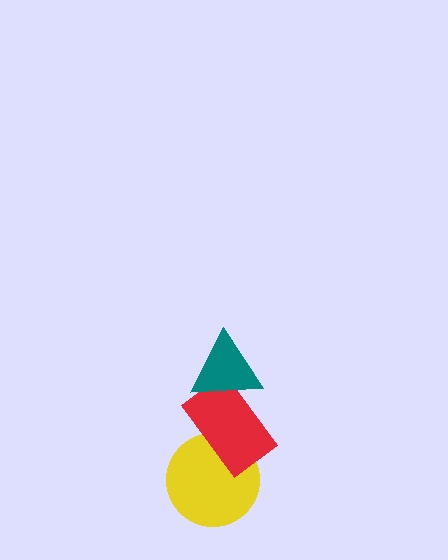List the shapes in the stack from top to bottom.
From top to bottom: the teal triangle, the red rectangle, the yellow circle.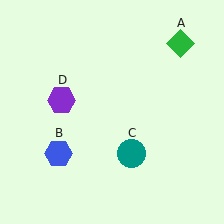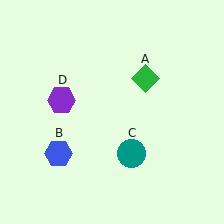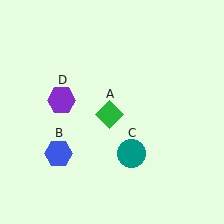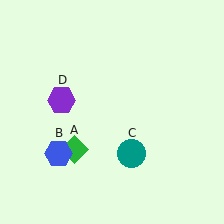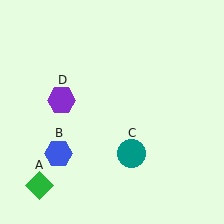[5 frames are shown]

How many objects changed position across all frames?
1 object changed position: green diamond (object A).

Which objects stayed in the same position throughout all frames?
Blue hexagon (object B) and teal circle (object C) and purple hexagon (object D) remained stationary.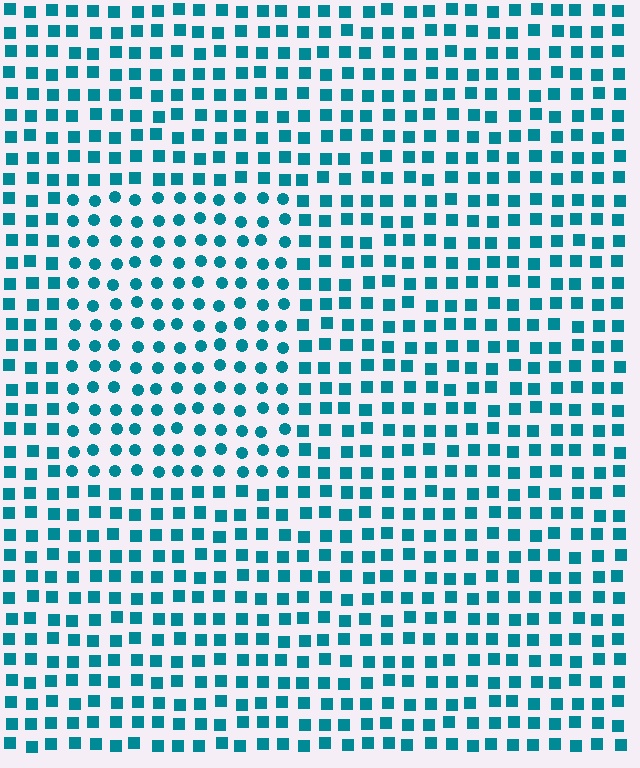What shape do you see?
I see a rectangle.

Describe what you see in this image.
The image is filled with small teal elements arranged in a uniform grid. A rectangle-shaped region contains circles, while the surrounding area contains squares. The boundary is defined purely by the change in element shape.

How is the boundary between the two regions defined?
The boundary is defined by a change in element shape: circles inside vs. squares outside. All elements share the same color and spacing.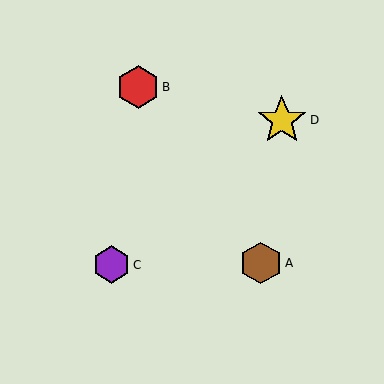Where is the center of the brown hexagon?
The center of the brown hexagon is at (261, 263).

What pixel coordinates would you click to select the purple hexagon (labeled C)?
Click at (111, 265) to select the purple hexagon C.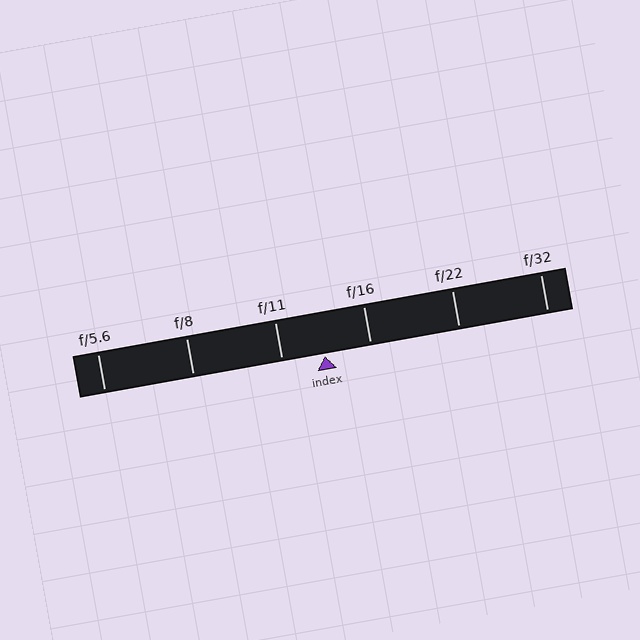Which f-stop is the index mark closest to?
The index mark is closest to f/11.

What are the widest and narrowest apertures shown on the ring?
The widest aperture shown is f/5.6 and the narrowest is f/32.